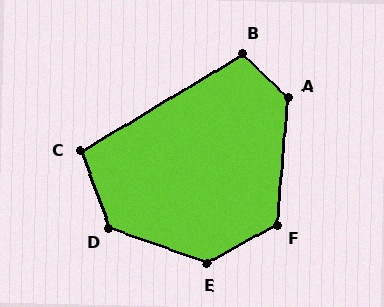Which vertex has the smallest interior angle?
C, at approximately 100 degrees.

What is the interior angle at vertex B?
Approximately 106 degrees (obtuse).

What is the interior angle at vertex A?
Approximately 128 degrees (obtuse).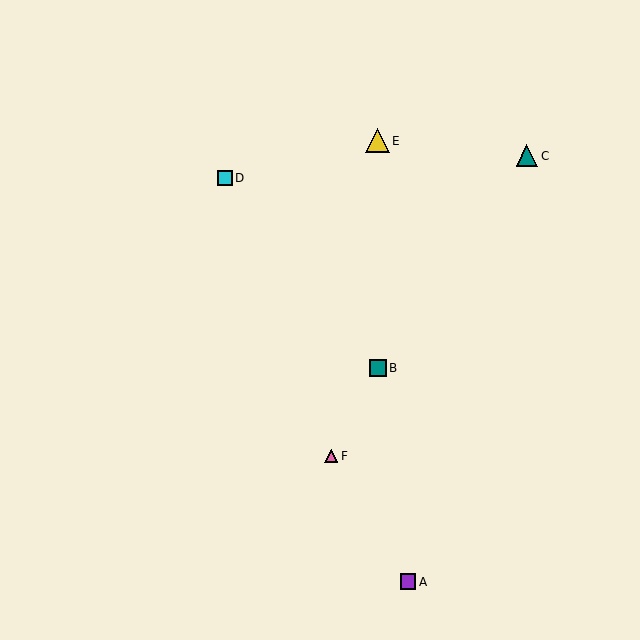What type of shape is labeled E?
Shape E is a yellow triangle.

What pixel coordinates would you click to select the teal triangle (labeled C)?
Click at (527, 156) to select the teal triangle C.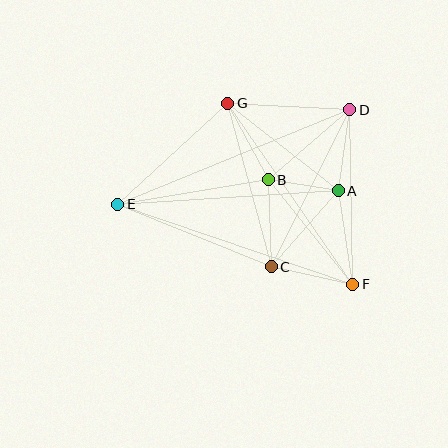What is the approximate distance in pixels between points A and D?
The distance between A and D is approximately 82 pixels.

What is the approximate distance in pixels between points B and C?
The distance between B and C is approximately 87 pixels.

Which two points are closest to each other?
Points A and B are closest to each other.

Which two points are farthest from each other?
Points D and E are farthest from each other.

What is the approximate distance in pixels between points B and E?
The distance between B and E is approximately 153 pixels.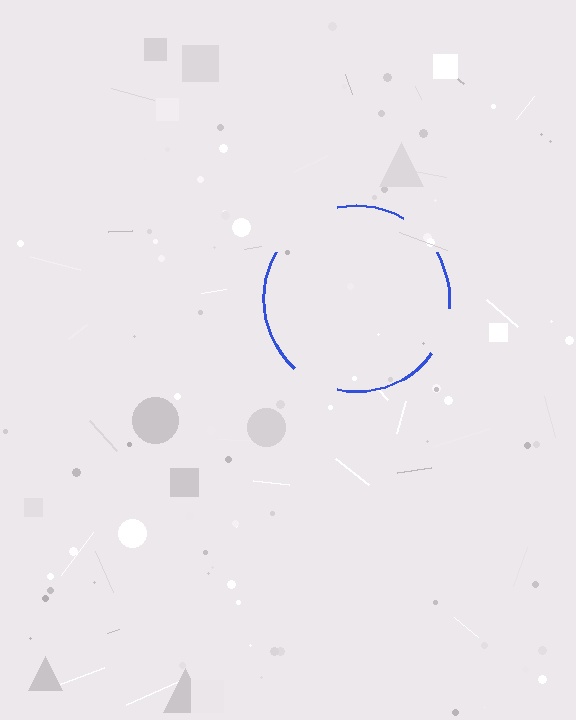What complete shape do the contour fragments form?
The contour fragments form a circle.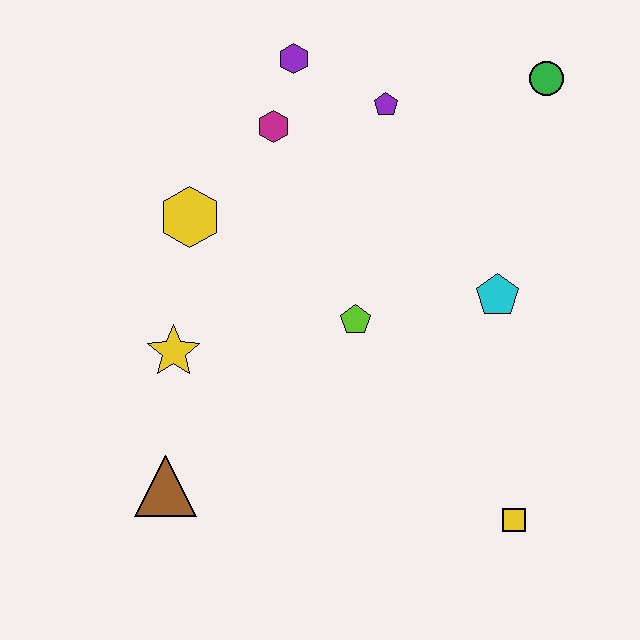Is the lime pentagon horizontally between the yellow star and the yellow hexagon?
No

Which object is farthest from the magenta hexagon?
The yellow square is farthest from the magenta hexagon.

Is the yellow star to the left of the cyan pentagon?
Yes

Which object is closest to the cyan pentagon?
The lime pentagon is closest to the cyan pentagon.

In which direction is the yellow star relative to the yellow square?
The yellow star is to the left of the yellow square.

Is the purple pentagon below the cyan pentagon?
No